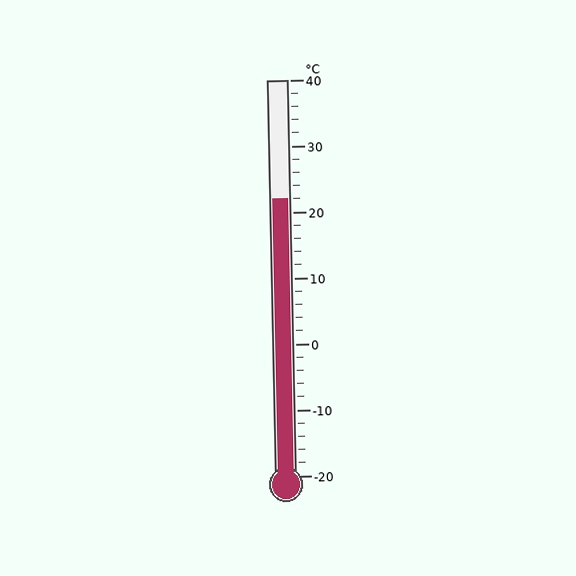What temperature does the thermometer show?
The thermometer shows approximately 22°C.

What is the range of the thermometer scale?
The thermometer scale ranges from -20°C to 40°C.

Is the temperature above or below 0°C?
The temperature is above 0°C.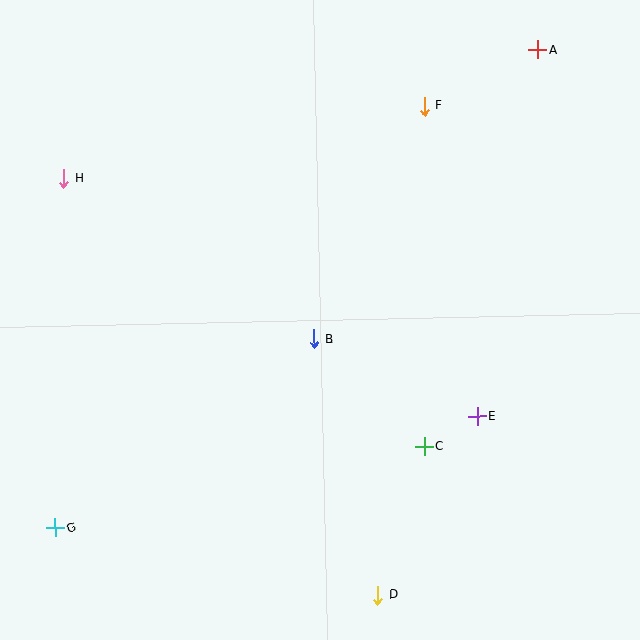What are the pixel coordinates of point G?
Point G is at (55, 528).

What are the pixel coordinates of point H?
Point H is at (64, 179).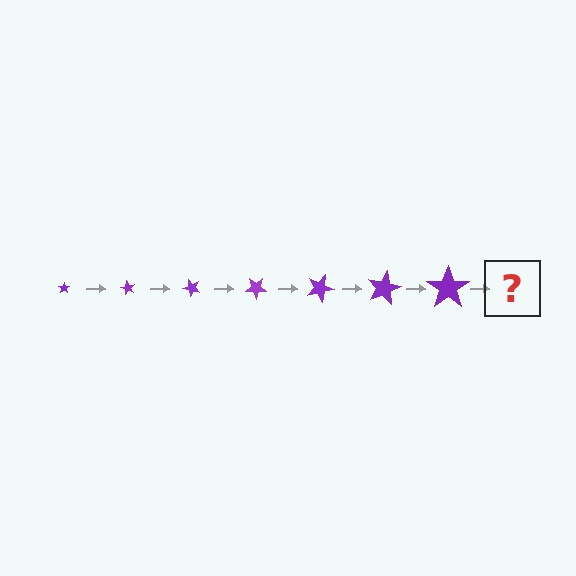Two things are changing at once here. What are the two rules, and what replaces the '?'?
The two rules are that the star grows larger each step and it rotates 60 degrees each step. The '?' should be a star, larger than the previous one and rotated 420 degrees from the start.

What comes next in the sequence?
The next element should be a star, larger than the previous one and rotated 420 degrees from the start.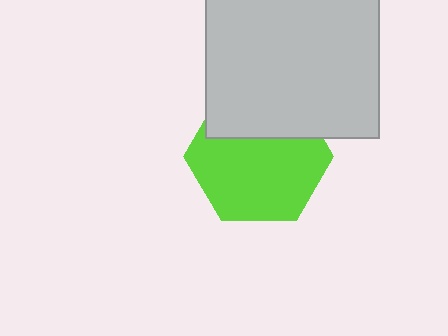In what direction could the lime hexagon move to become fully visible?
The lime hexagon could move down. That would shift it out from behind the light gray square entirely.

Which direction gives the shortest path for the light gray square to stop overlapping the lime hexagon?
Moving up gives the shortest separation.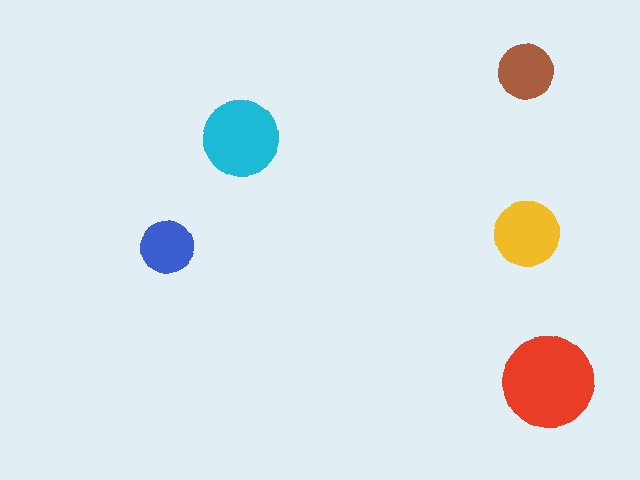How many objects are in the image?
There are 5 objects in the image.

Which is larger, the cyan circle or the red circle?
The red one.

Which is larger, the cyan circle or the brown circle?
The cyan one.